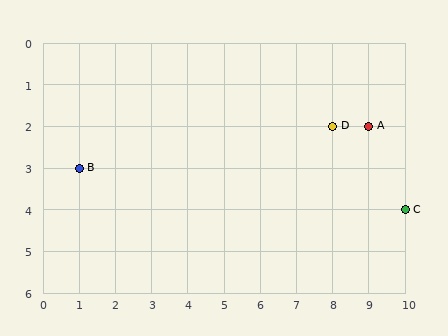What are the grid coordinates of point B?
Point B is at grid coordinates (1, 3).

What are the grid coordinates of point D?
Point D is at grid coordinates (8, 2).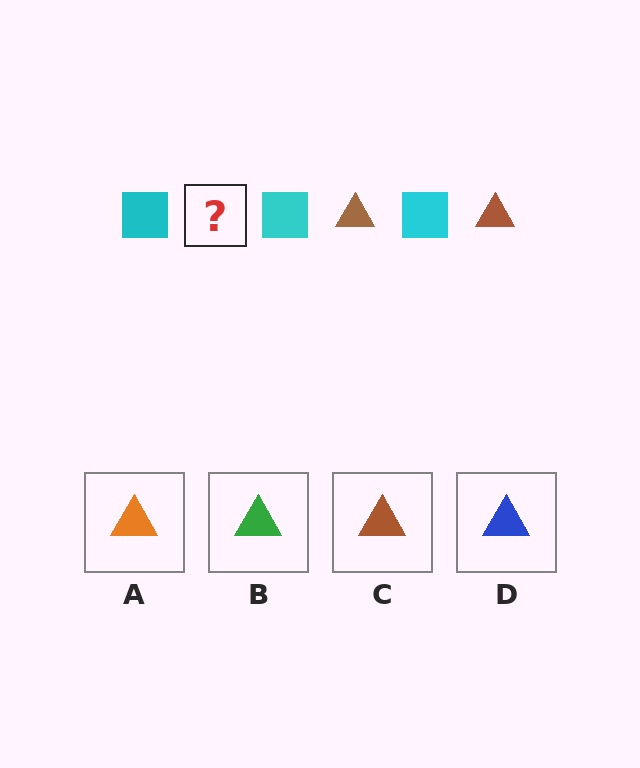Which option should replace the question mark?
Option C.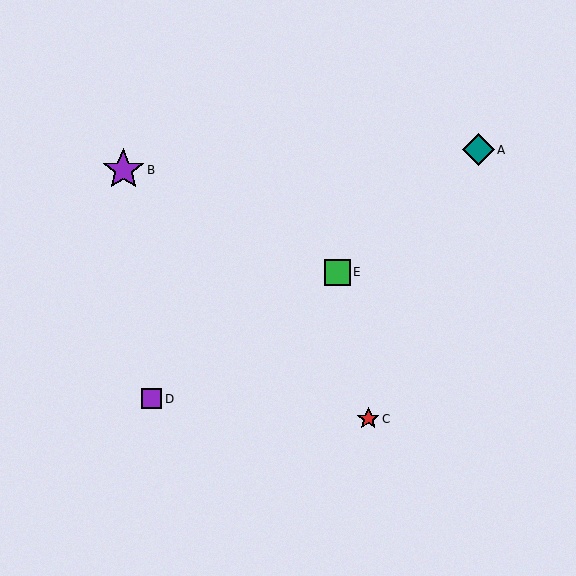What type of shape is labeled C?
Shape C is a red star.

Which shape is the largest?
The purple star (labeled B) is the largest.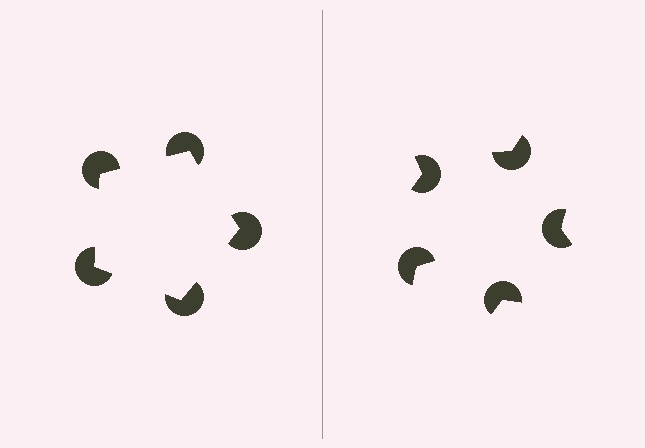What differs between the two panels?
The pac-man discs are positioned identically on both sides; only the wedge orientations differ. On the left they align to a pentagon; on the right they are misaligned.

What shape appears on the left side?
An illusory pentagon.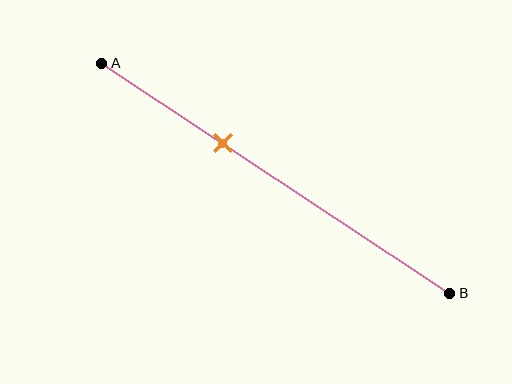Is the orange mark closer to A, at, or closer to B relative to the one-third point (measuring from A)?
The orange mark is approximately at the one-third point of segment AB.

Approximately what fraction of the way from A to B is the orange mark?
The orange mark is approximately 35% of the way from A to B.